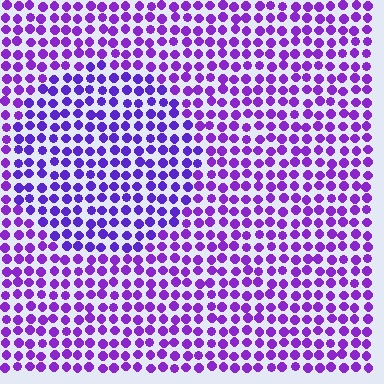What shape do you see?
I see a circle.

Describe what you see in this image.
The image is filled with small purple elements in a uniform arrangement. A circle-shaped region is visible where the elements are tinted to a slightly different hue, forming a subtle color boundary.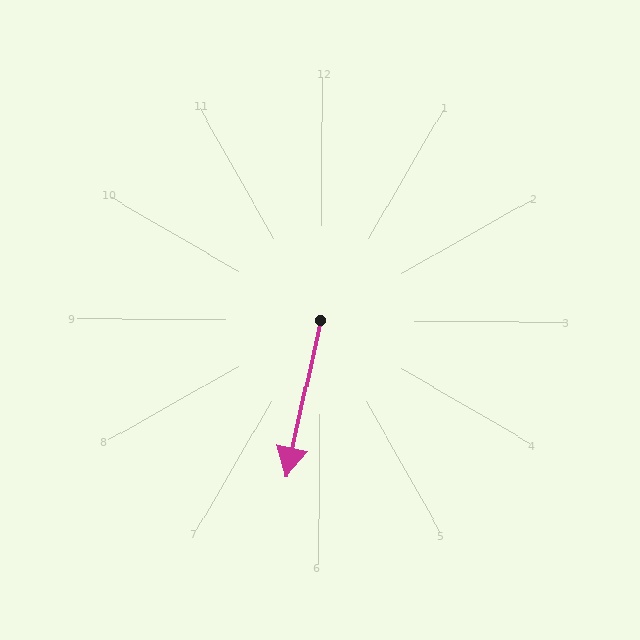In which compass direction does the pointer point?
South.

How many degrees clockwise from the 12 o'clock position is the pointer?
Approximately 192 degrees.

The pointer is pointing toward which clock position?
Roughly 6 o'clock.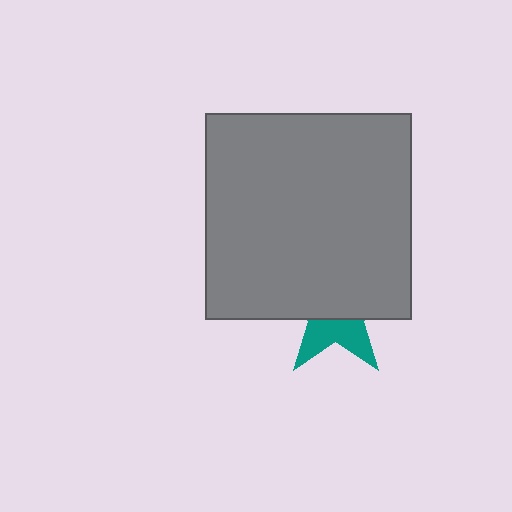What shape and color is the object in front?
The object in front is a gray square.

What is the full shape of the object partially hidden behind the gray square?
The partially hidden object is a teal star.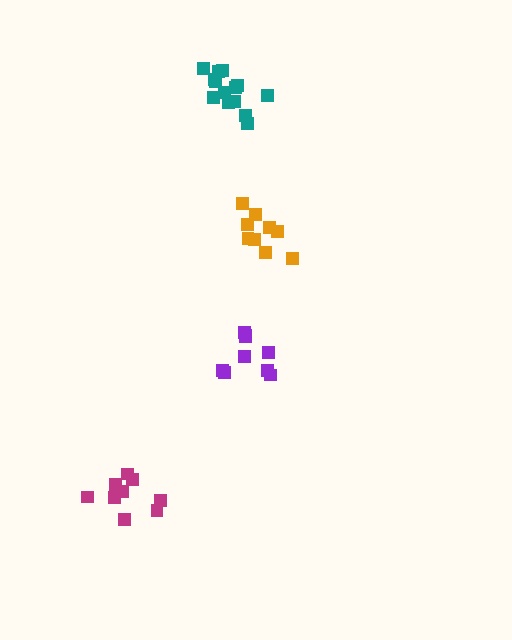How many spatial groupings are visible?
There are 4 spatial groupings.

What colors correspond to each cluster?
The clusters are colored: purple, orange, magenta, teal.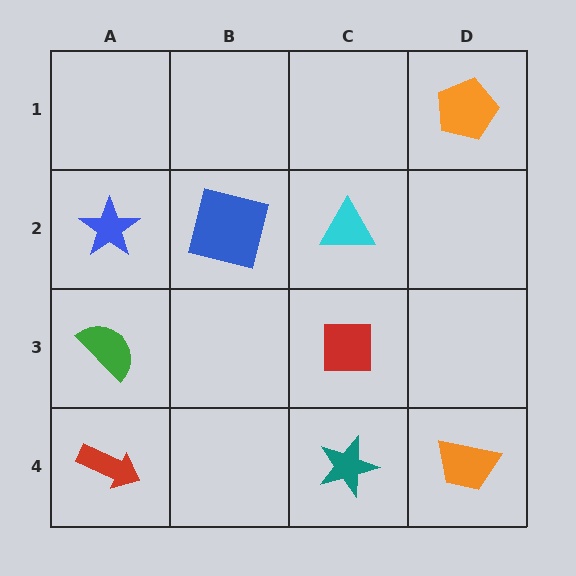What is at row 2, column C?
A cyan triangle.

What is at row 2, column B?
A blue square.